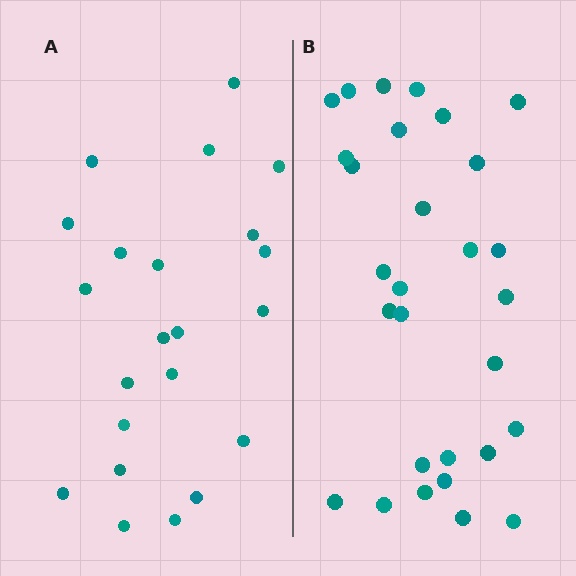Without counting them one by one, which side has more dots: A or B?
Region B (the right region) has more dots.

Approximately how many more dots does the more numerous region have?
Region B has roughly 8 or so more dots than region A.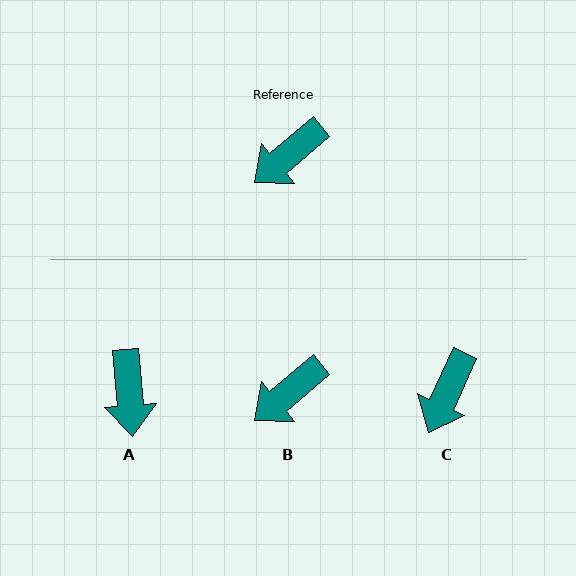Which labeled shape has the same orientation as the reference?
B.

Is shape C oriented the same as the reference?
No, it is off by about 25 degrees.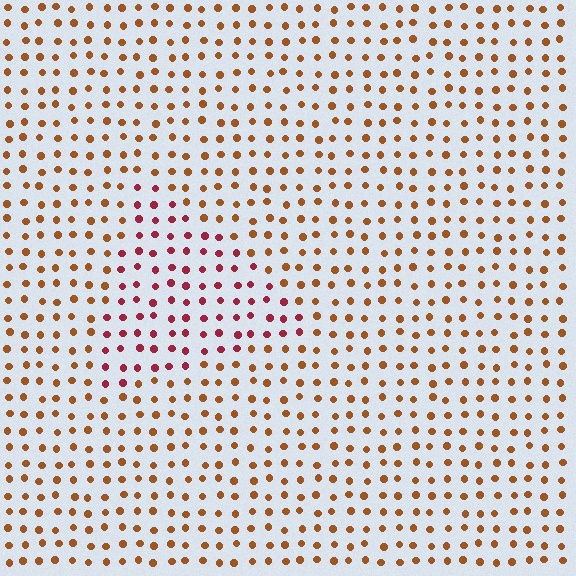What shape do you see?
I see a triangle.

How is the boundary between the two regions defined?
The boundary is defined purely by a slight shift in hue (about 39 degrees). Spacing, size, and orientation are identical on both sides.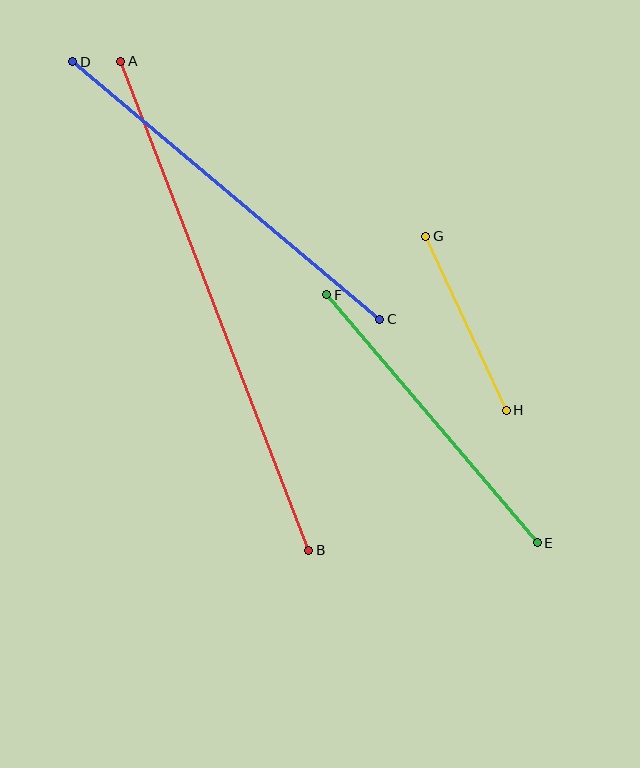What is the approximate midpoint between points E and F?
The midpoint is at approximately (432, 419) pixels.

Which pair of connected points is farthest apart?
Points A and B are farthest apart.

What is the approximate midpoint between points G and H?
The midpoint is at approximately (466, 323) pixels.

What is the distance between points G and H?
The distance is approximately 192 pixels.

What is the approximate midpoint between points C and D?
The midpoint is at approximately (226, 191) pixels.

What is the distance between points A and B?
The distance is approximately 524 pixels.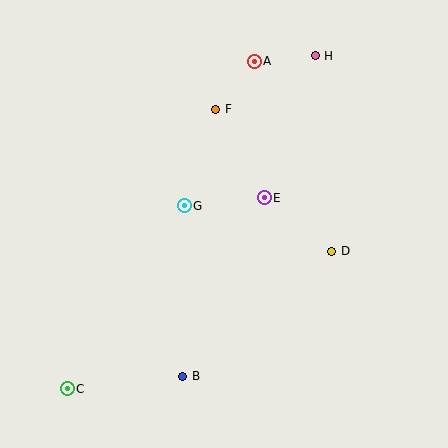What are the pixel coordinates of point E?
Point E is at (264, 198).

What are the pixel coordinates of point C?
Point C is at (67, 389).